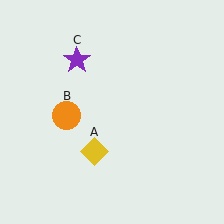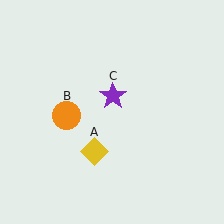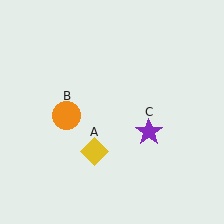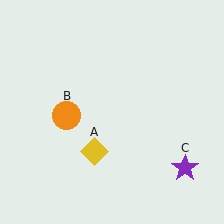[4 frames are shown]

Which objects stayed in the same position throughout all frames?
Yellow diamond (object A) and orange circle (object B) remained stationary.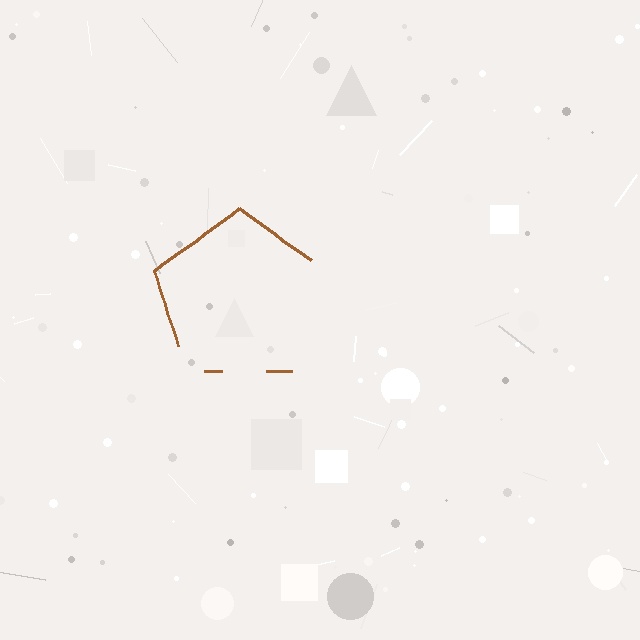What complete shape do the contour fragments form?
The contour fragments form a pentagon.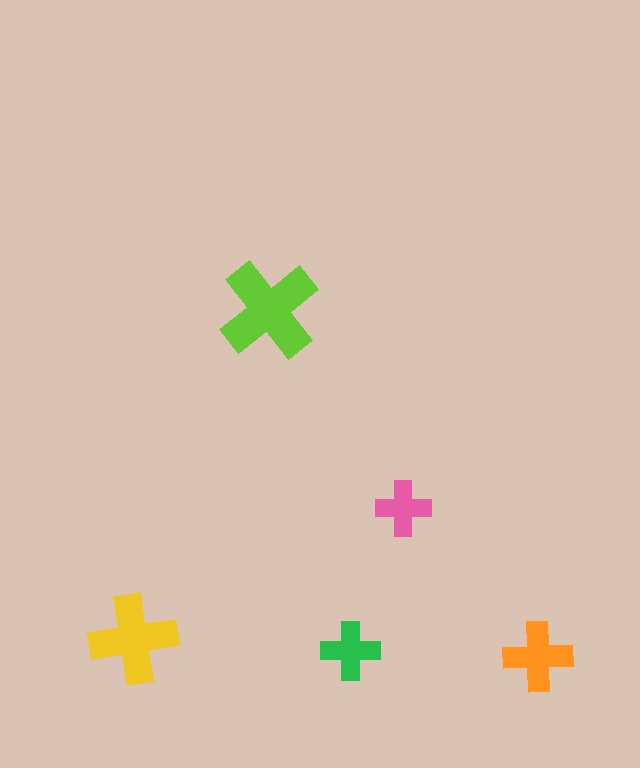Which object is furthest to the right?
The orange cross is rightmost.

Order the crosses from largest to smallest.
the lime one, the yellow one, the orange one, the green one, the pink one.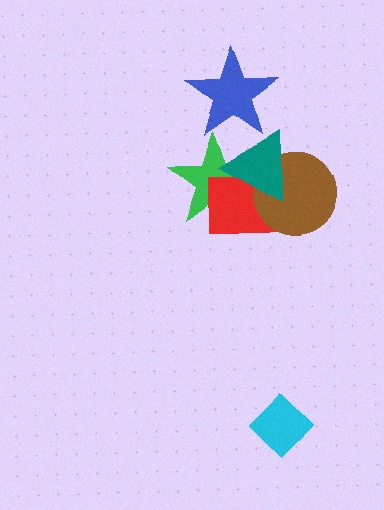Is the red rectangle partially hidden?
Yes, it is partially covered by another shape.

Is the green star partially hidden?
Yes, it is partially covered by another shape.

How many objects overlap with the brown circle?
3 objects overlap with the brown circle.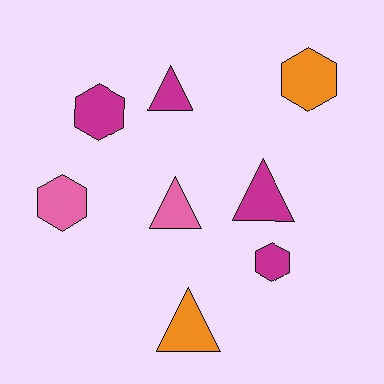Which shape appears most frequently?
Triangle, with 4 objects.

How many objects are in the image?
There are 8 objects.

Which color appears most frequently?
Magenta, with 4 objects.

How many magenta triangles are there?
There are 2 magenta triangles.